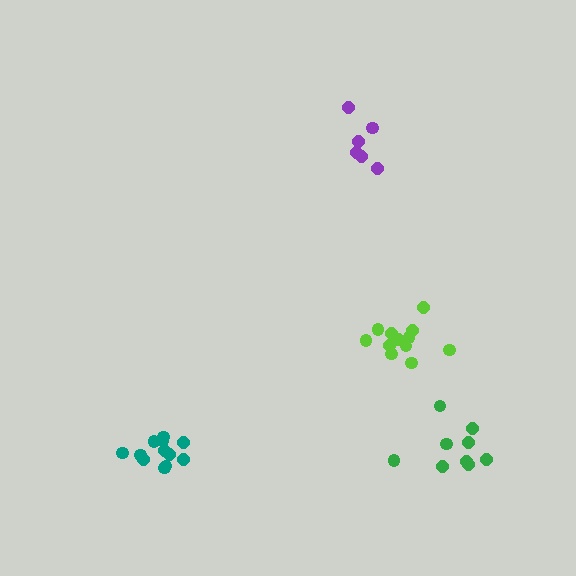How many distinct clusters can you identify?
There are 4 distinct clusters.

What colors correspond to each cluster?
The clusters are colored: green, purple, lime, teal.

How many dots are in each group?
Group 1: 9 dots, Group 2: 6 dots, Group 3: 12 dots, Group 4: 12 dots (39 total).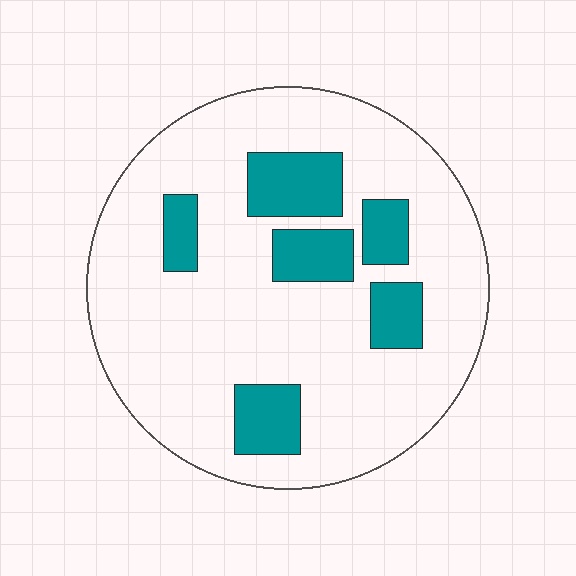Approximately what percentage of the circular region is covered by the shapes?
Approximately 20%.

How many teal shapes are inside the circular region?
6.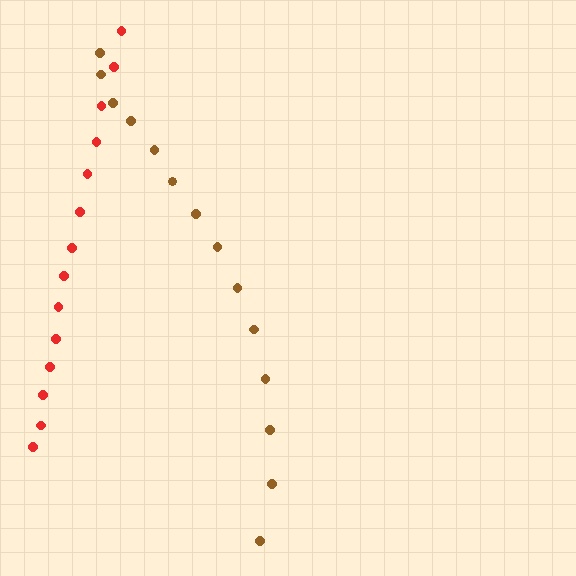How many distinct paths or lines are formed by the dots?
There are 2 distinct paths.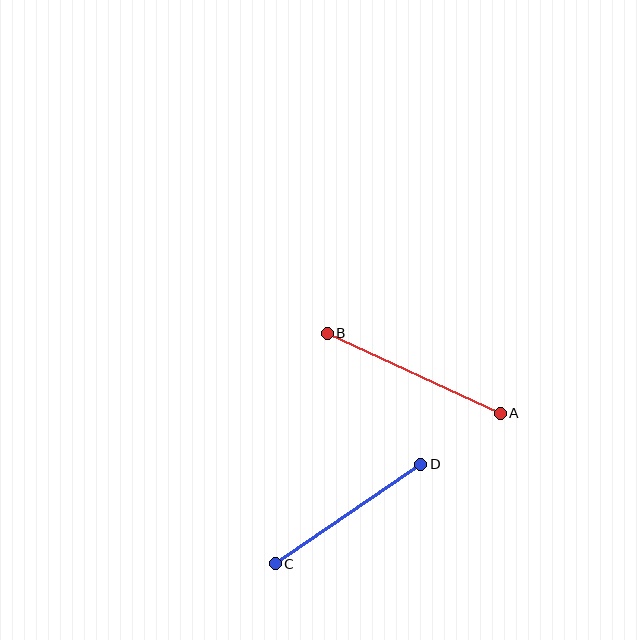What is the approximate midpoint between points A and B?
The midpoint is at approximately (414, 373) pixels.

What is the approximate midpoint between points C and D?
The midpoint is at approximately (348, 514) pixels.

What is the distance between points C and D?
The distance is approximately 176 pixels.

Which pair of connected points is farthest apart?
Points A and B are farthest apart.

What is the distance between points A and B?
The distance is approximately 191 pixels.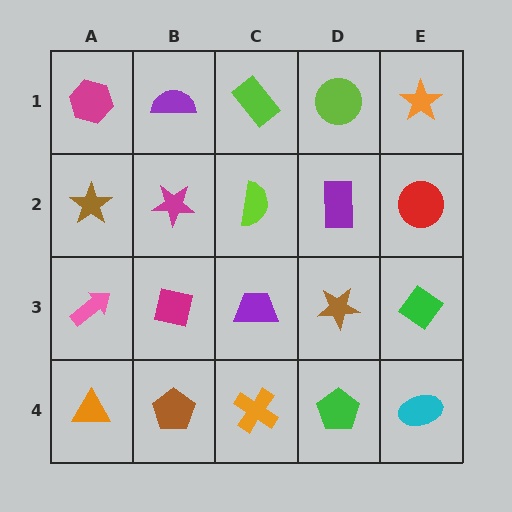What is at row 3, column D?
A brown star.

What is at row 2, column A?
A brown star.